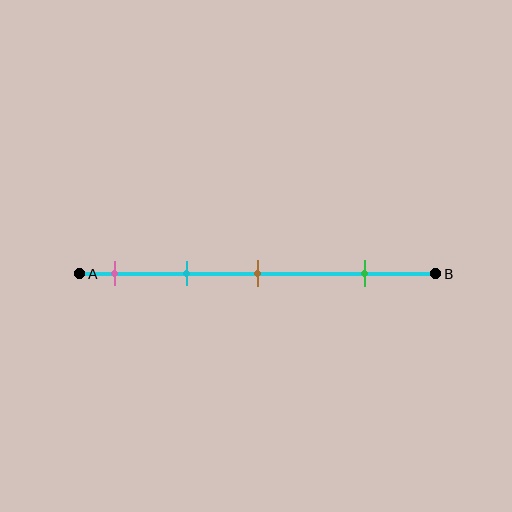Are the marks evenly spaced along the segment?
No, the marks are not evenly spaced.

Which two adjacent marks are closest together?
The pink and cyan marks are the closest adjacent pair.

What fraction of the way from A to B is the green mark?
The green mark is approximately 80% (0.8) of the way from A to B.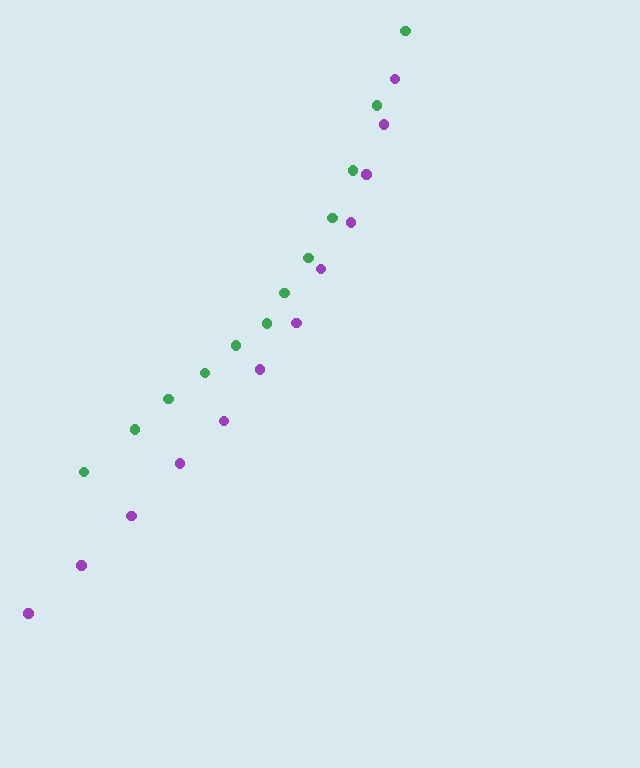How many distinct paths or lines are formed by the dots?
There are 2 distinct paths.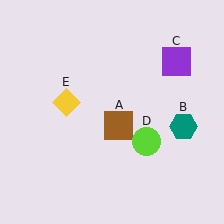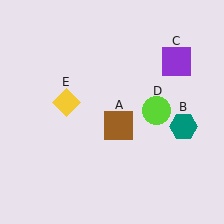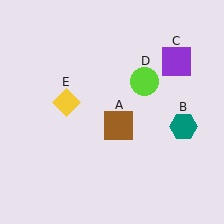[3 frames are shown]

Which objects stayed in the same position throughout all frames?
Brown square (object A) and teal hexagon (object B) and purple square (object C) and yellow diamond (object E) remained stationary.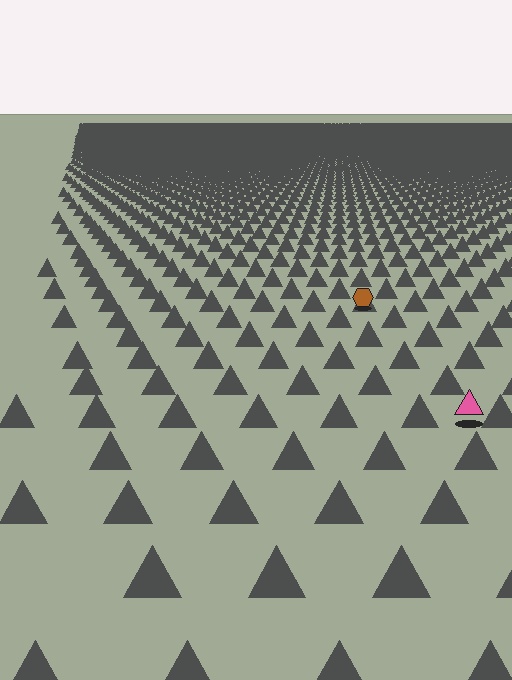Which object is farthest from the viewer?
The brown hexagon is farthest from the viewer. It appears smaller and the ground texture around it is denser.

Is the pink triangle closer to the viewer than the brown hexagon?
Yes. The pink triangle is closer — you can tell from the texture gradient: the ground texture is coarser near it.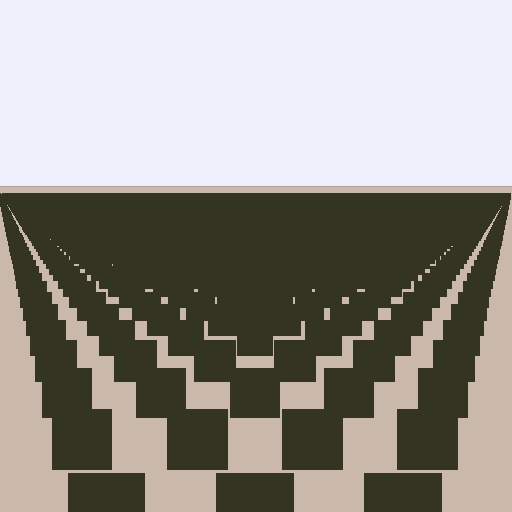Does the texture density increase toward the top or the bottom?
Density increases toward the top.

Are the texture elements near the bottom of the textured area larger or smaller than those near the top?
Larger. Near the bottom, elements are closer to the viewer and appear at a bigger on-screen size.